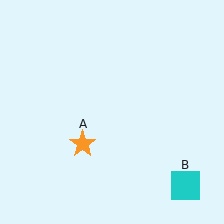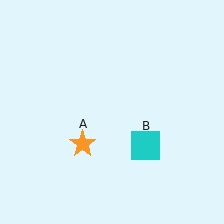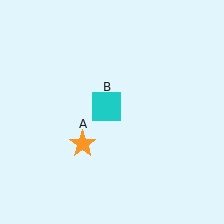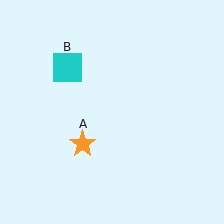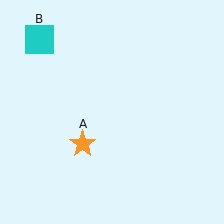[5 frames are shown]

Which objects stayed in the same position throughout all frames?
Orange star (object A) remained stationary.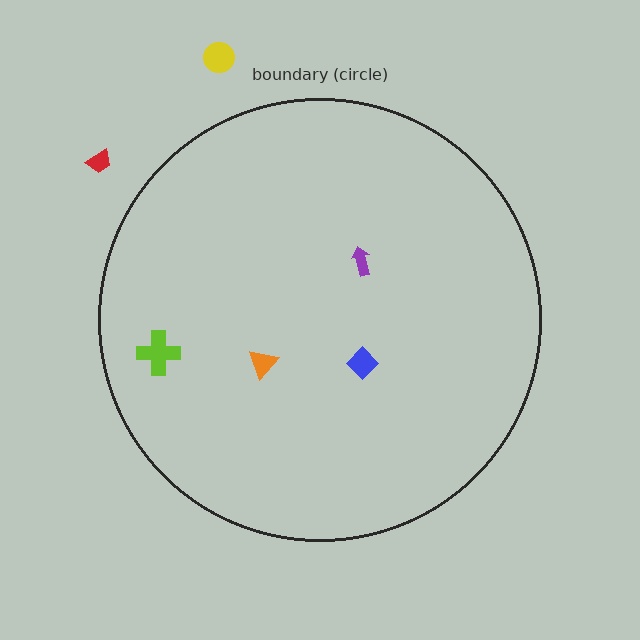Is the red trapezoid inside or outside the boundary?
Outside.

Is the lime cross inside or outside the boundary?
Inside.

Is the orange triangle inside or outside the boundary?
Inside.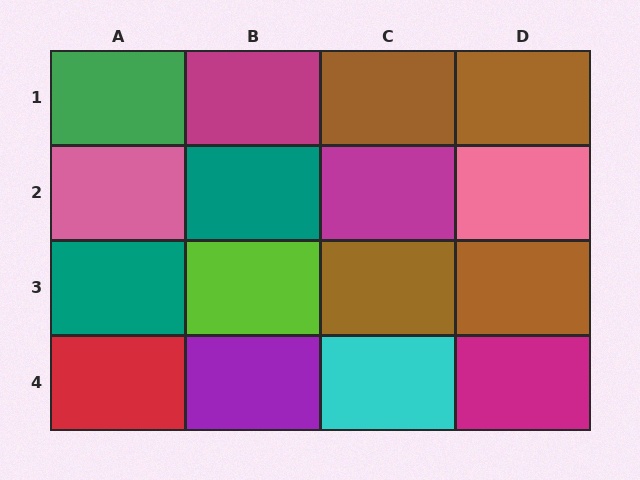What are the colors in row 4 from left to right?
Red, purple, cyan, magenta.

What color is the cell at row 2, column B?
Teal.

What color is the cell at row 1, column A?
Green.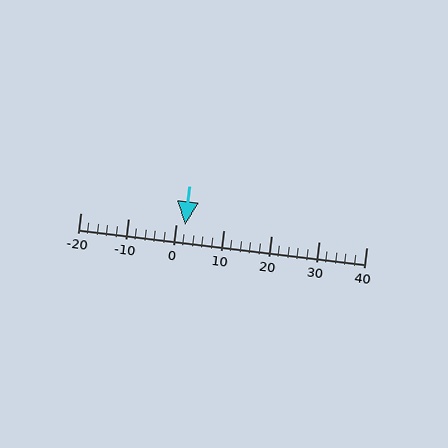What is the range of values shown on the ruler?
The ruler shows values from -20 to 40.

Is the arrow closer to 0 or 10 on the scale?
The arrow is closer to 0.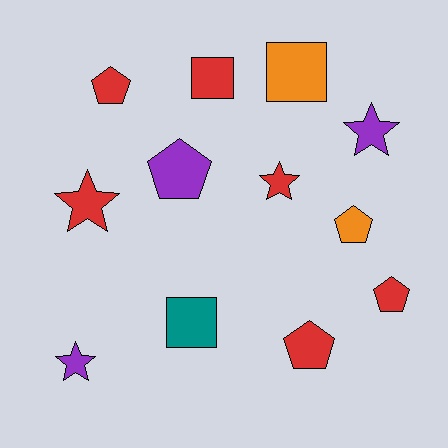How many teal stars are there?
There are no teal stars.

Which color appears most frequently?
Red, with 6 objects.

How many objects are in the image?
There are 12 objects.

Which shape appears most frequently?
Pentagon, with 5 objects.